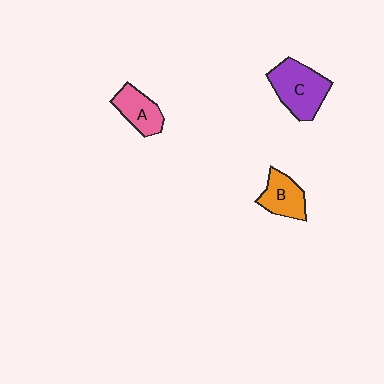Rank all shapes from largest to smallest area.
From largest to smallest: C (purple), B (orange), A (pink).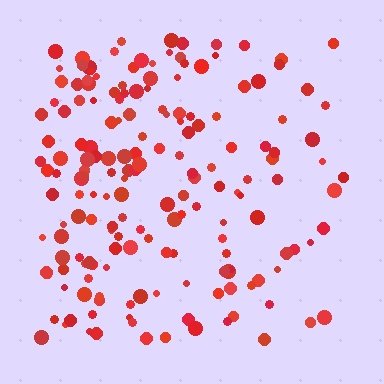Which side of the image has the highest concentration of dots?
The left.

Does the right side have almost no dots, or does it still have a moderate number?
Still a moderate number, just noticeably fewer than the left.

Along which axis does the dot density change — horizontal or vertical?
Horizontal.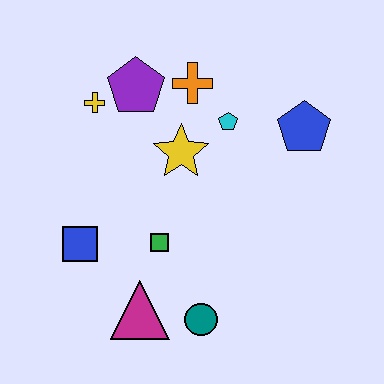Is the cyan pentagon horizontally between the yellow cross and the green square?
No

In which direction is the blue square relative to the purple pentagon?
The blue square is below the purple pentagon.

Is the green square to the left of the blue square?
No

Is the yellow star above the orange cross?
No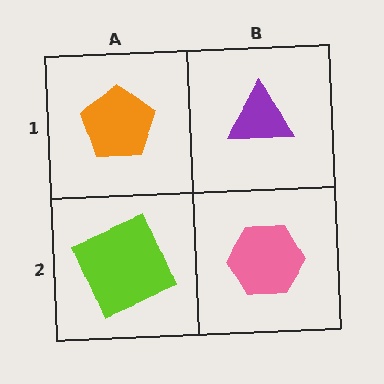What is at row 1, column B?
A purple triangle.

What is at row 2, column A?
A lime square.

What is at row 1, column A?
An orange pentagon.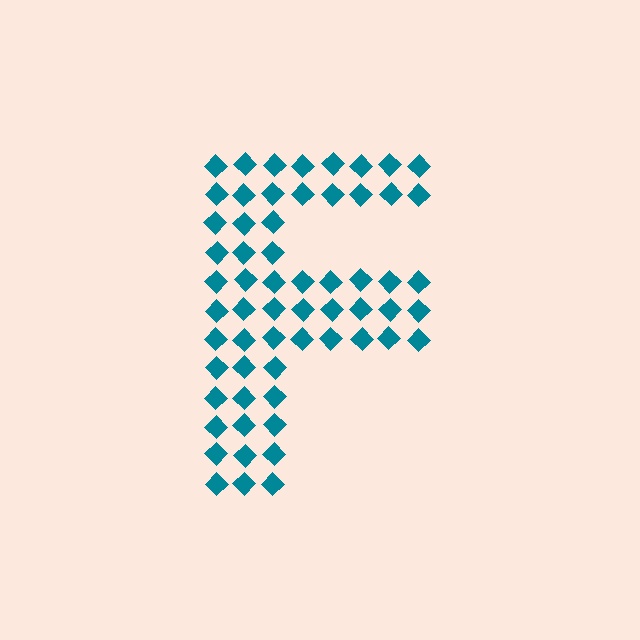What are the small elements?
The small elements are diamonds.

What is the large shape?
The large shape is the letter F.